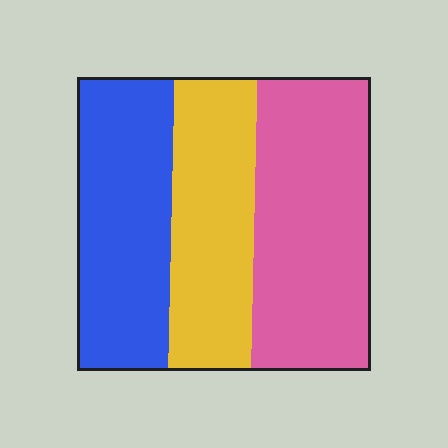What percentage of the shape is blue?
Blue covers 32% of the shape.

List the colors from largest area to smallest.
From largest to smallest: pink, blue, yellow.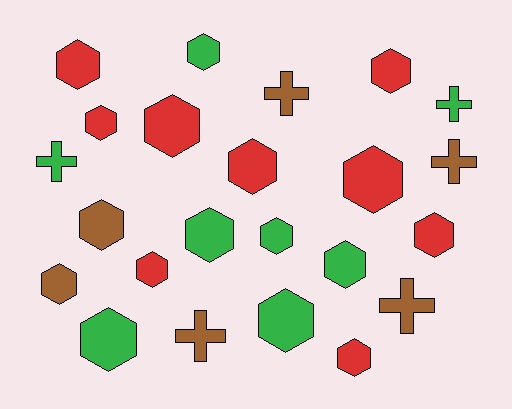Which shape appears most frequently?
Hexagon, with 17 objects.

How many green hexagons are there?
There are 6 green hexagons.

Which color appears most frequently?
Red, with 9 objects.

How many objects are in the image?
There are 23 objects.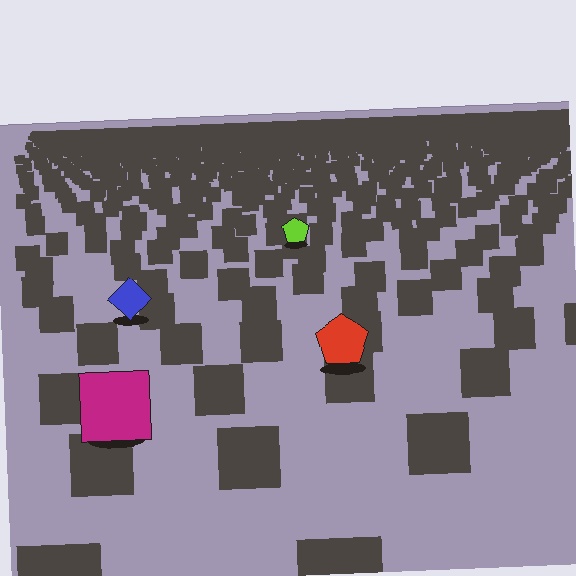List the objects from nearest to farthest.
From nearest to farthest: the magenta square, the red pentagon, the blue diamond, the lime pentagon.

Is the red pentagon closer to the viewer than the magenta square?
No. The magenta square is closer — you can tell from the texture gradient: the ground texture is coarser near it.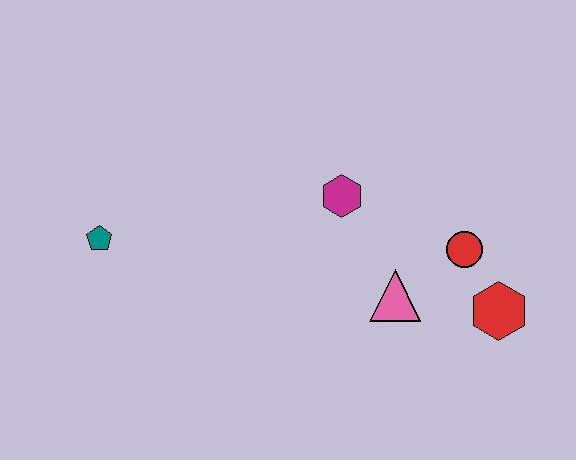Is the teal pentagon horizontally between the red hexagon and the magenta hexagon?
No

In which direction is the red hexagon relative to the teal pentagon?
The red hexagon is to the right of the teal pentagon.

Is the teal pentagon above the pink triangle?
Yes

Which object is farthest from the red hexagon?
The teal pentagon is farthest from the red hexagon.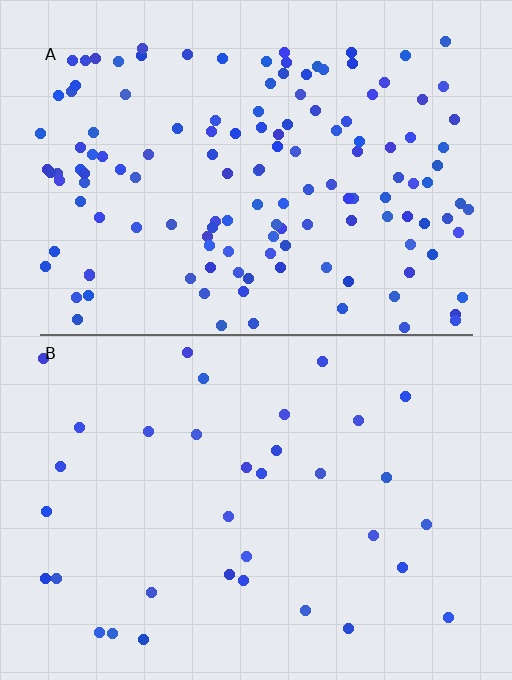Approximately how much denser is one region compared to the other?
Approximately 4.1× — region A over region B.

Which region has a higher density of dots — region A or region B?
A (the top).